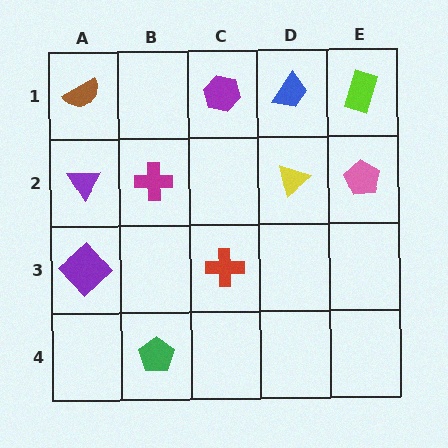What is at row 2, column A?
A purple triangle.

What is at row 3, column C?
A red cross.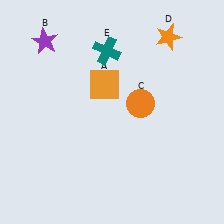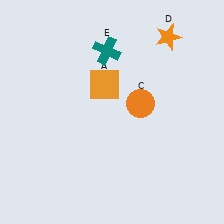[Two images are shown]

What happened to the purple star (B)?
The purple star (B) was removed in Image 2. It was in the top-left area of Image 1.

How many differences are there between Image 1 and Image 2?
There is 1 difference between the two images.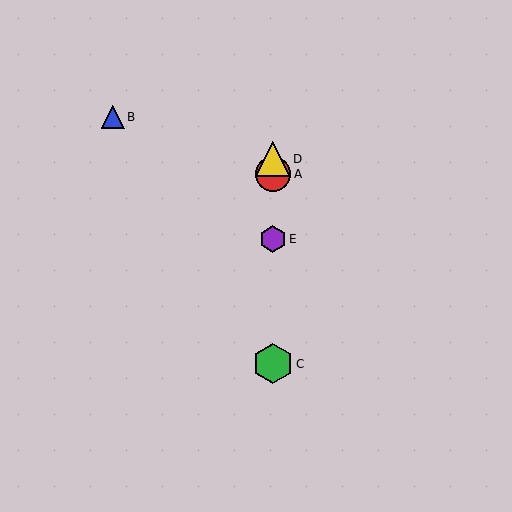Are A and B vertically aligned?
No, A is at x≈273 and B is at x≈113.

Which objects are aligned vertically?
Objects A, C, D, E are aligned vertically.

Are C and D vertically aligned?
Yes, both are at x≈273.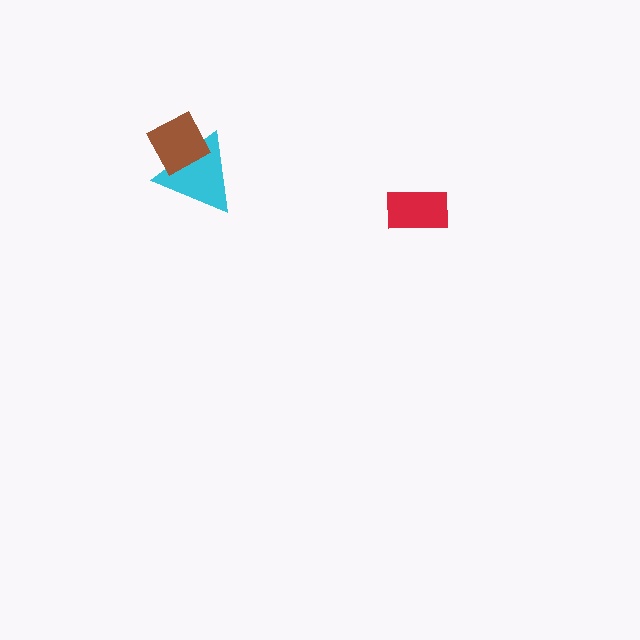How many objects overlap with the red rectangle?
0 objects overlap with the red rectangle.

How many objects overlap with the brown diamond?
1 object overlaps with the brown diamond.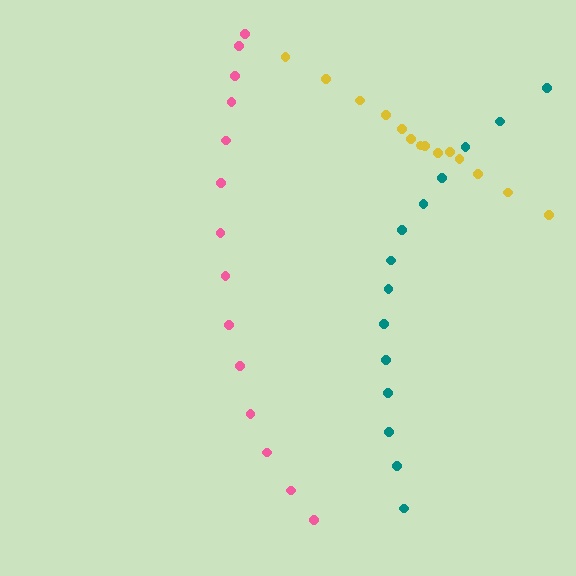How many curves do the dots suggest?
There are 3 distinct paths.